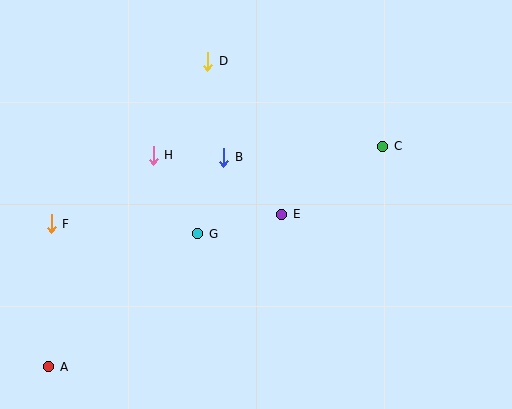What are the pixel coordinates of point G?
Point G is at (198, 234).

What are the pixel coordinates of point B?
Point B is at (224, 157).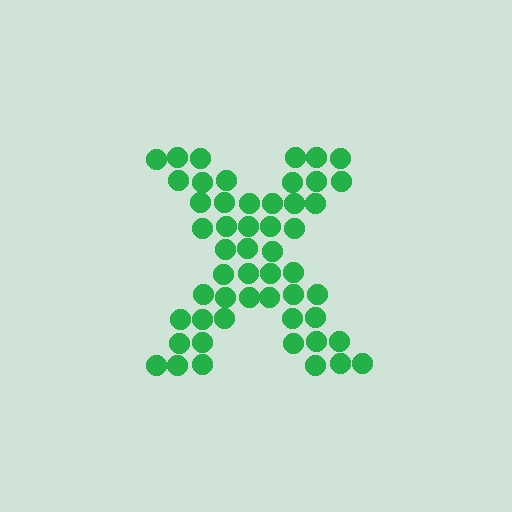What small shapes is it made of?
It is made of small circles.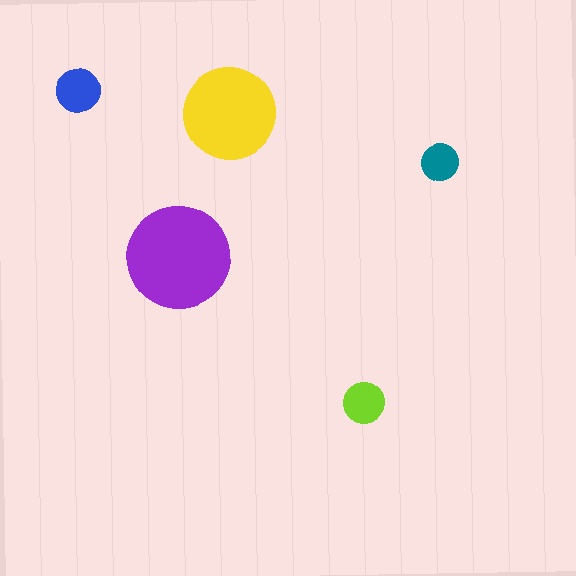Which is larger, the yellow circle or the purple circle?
The purple one.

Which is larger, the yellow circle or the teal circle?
The yellow one.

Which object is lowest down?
The lime circle is bottommost.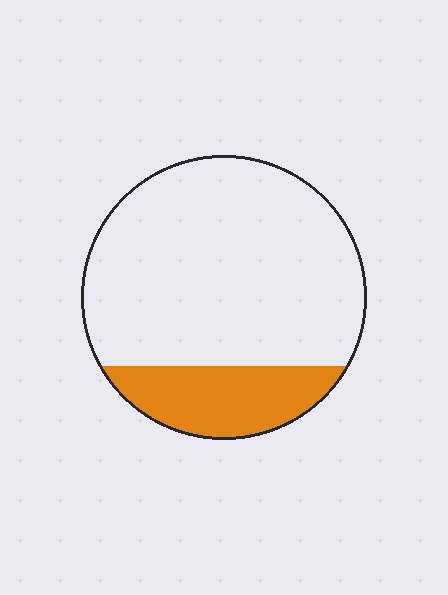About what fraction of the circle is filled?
About one fifth (1/5).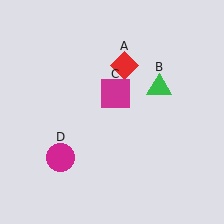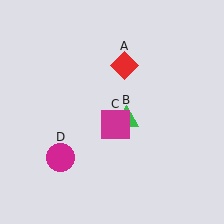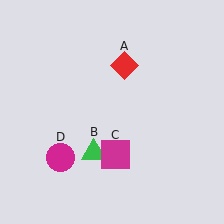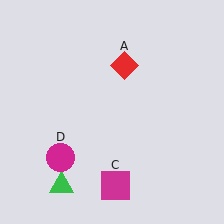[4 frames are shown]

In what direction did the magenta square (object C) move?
The magenta square (object C) moved down.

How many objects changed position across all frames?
2 objects changed position: green triangle (object B), magenta square (object C).